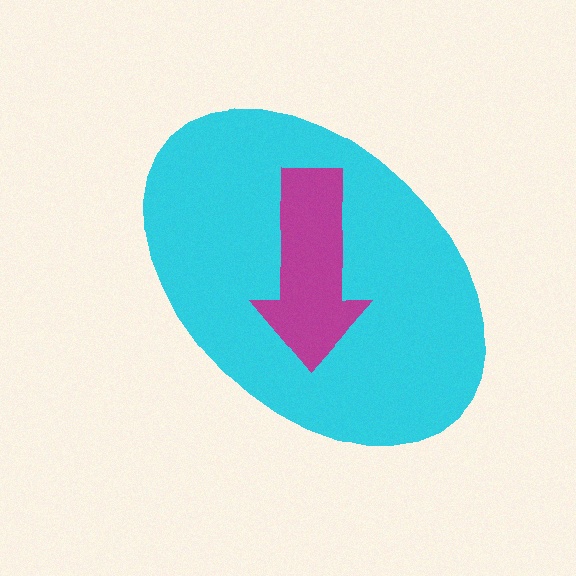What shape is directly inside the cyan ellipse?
The magenta arrow.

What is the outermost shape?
The cyan ellipse.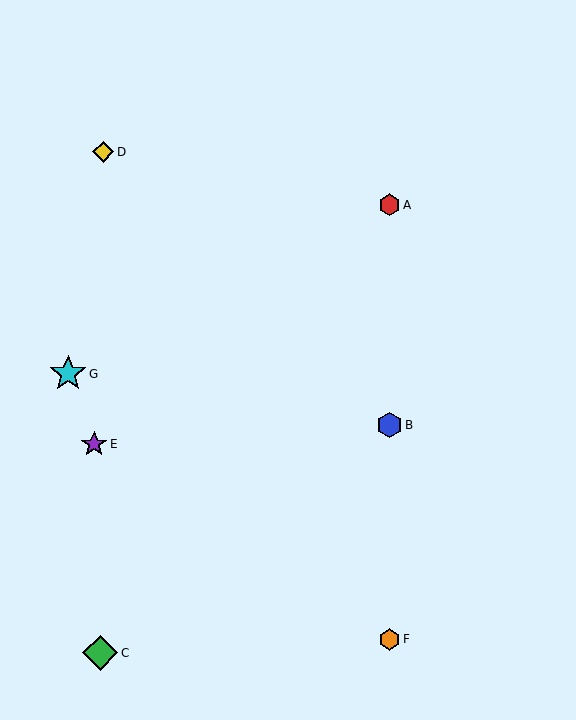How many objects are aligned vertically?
3 objects (A, B, F) are aligned vertically.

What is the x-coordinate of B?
Object B is at x≈390.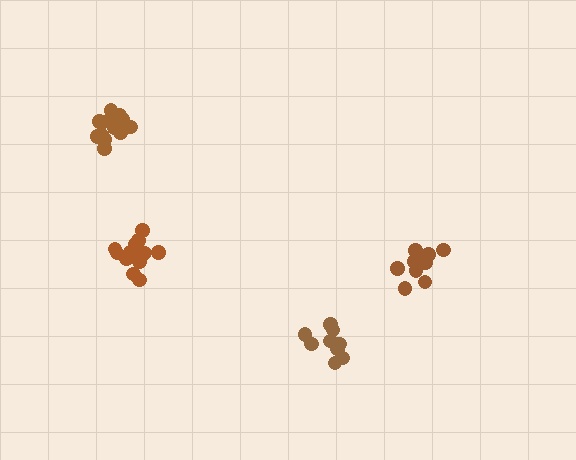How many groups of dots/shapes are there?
There are 4 groups.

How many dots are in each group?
Group 1: 15 dots, Group 2: 10 dots, Group 3: 10 dots, Group 4: 15 dots (50 total).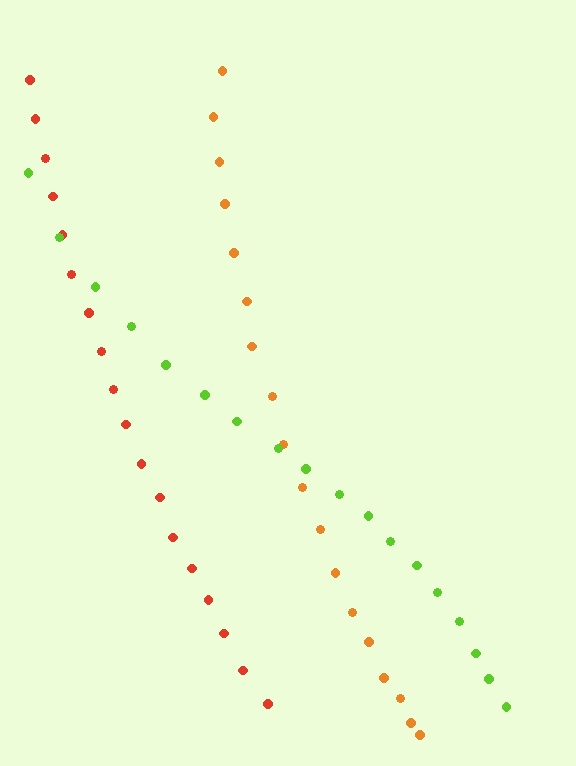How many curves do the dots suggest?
There are 3 distinct paths.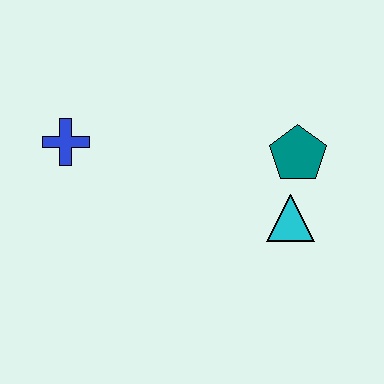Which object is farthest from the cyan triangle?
The blue cross is farthest from the cyan triangle.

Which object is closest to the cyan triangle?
The teal pentagon is closest to the cyan triangle.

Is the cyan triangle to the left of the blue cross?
No